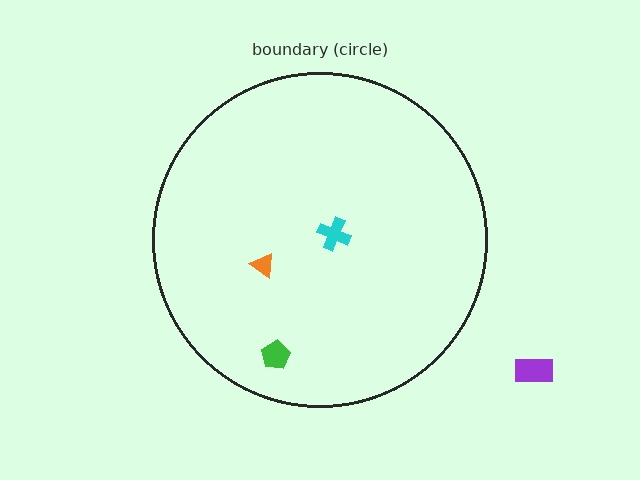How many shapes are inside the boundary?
3 inside, 1 outside.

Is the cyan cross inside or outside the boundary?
Inside.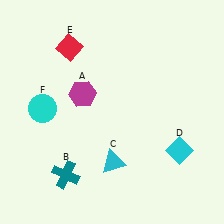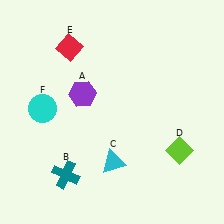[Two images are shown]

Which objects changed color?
A changed from magenta to purple. D changed from cyan to lime.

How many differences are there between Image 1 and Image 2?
There are 2 differences between the two images.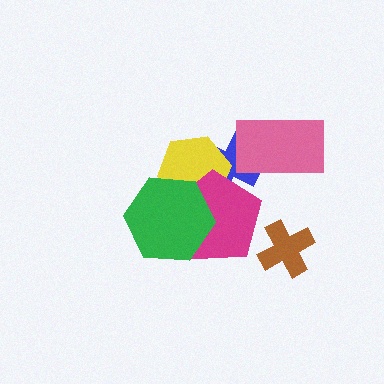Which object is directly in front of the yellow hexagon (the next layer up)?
The magenta pentagon is directly in front of the yellow hexagon.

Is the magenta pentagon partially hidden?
Yes, it is partially covered by another shape.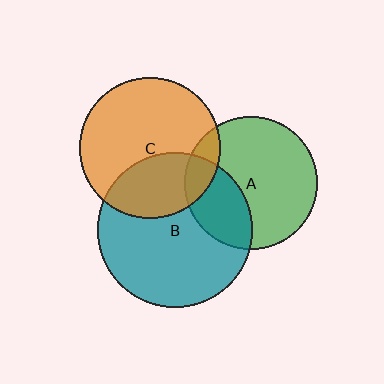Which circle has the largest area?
Circle B (teal).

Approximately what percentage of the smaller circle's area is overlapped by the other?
Approximately 15%.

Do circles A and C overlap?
Yes.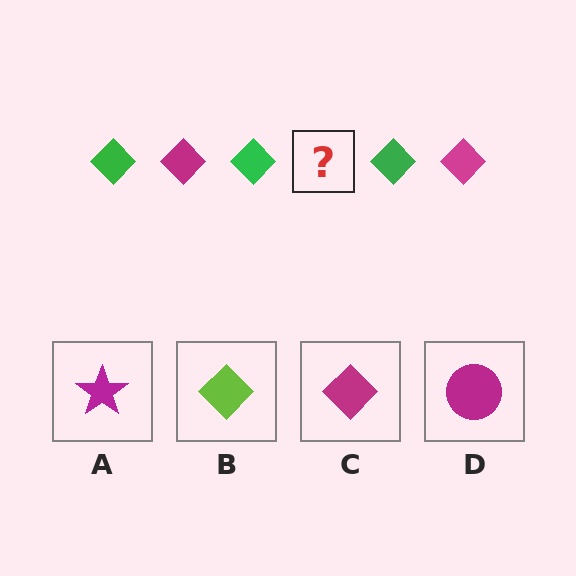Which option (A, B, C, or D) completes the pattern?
C.